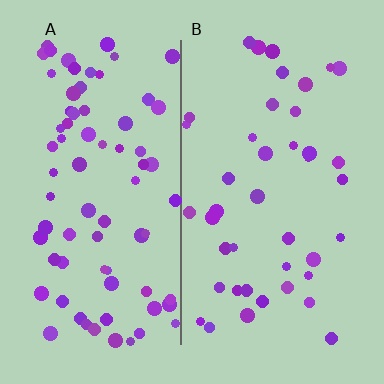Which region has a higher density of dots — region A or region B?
A (the left).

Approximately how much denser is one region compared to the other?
Approximately 1.8× — region A over region B.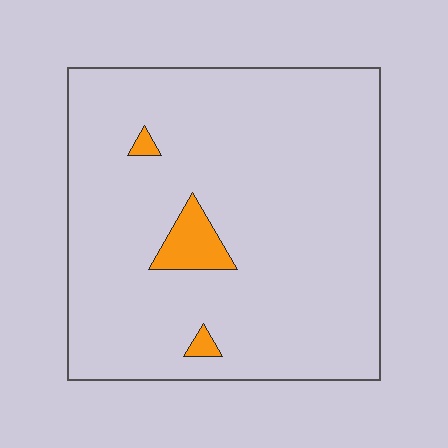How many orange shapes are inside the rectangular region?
3.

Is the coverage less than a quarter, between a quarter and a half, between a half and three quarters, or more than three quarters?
Less than a quarter.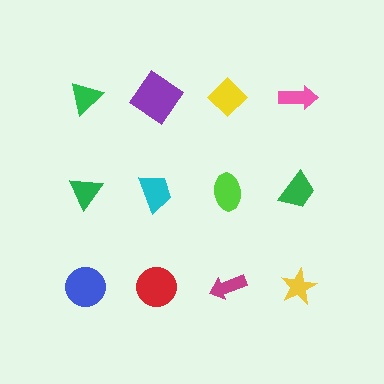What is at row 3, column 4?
A yellow star.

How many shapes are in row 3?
4 shapes.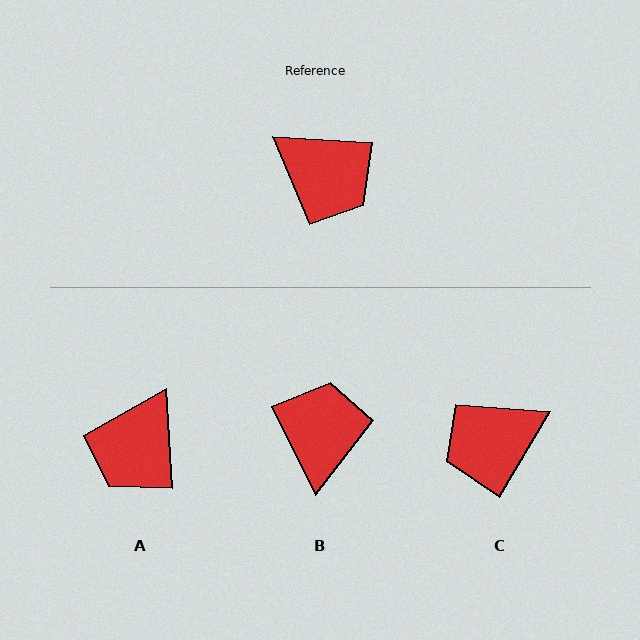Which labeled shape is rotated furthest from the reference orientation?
B, about 120 degrees away.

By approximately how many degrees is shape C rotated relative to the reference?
Approximately 117 degrees clockwise.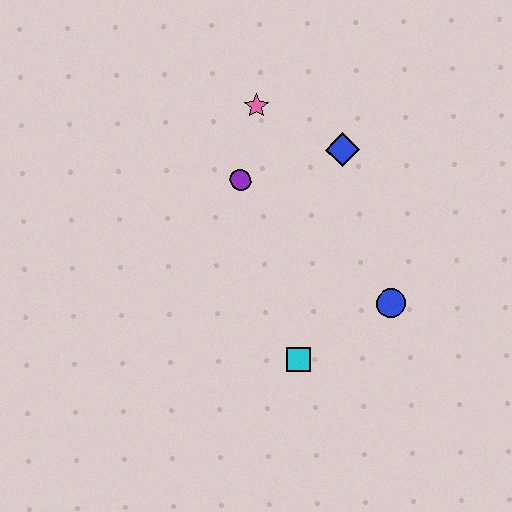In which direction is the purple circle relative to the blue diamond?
The purple circle is to the left of the blue diamond.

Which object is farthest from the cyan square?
The pink star is farthest from the cyan square.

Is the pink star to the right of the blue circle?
No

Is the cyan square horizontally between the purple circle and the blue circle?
Yes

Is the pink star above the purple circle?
Yes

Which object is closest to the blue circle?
The cyan square is closest to the blue circle.